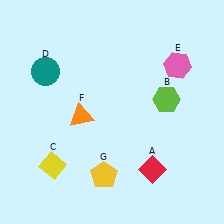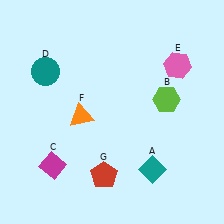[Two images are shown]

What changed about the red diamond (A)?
In Image 1, A is red. In Image 2, it changed to teal.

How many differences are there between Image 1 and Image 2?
There are 3 differences between the two images.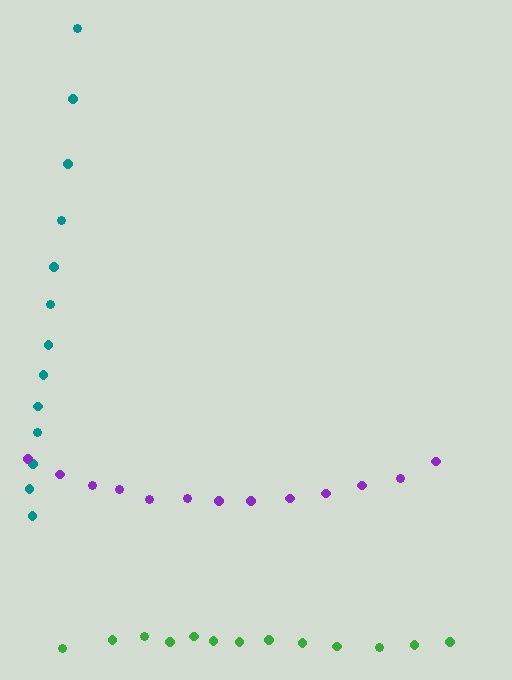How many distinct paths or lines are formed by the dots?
There are 3 distinct paths.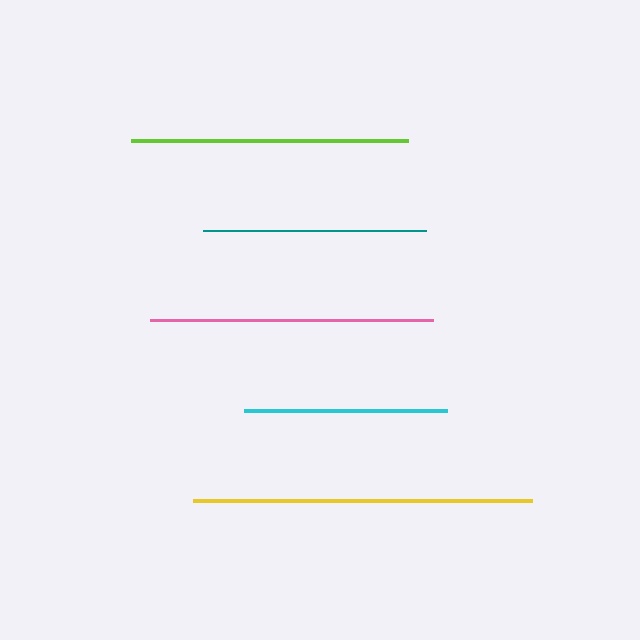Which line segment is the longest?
The yellow line is the longest at approximately 339 pixels.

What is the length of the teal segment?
The teal segment is approximately 223 pixels long.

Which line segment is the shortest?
The cyan line is the shortest at approximately 203 pixels.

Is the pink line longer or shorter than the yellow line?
The yellow line is longer than the pink line.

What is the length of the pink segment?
The pink segment is approximately 283 pixels long.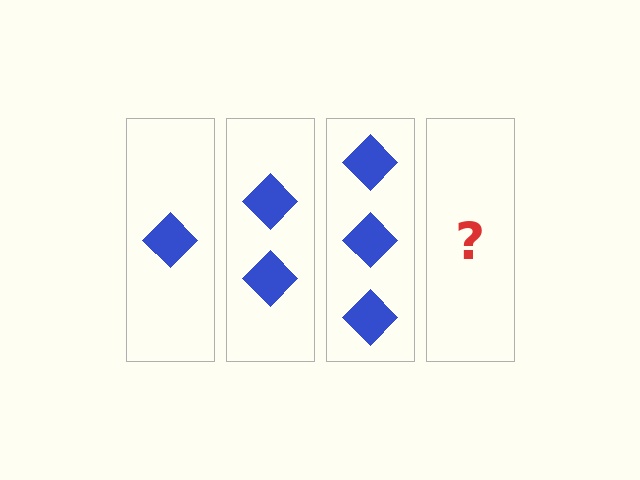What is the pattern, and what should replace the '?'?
The pattern is that each step adds one more diamond. The '?' should be 4 diamonds.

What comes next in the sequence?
The next element should be 4 diamonds.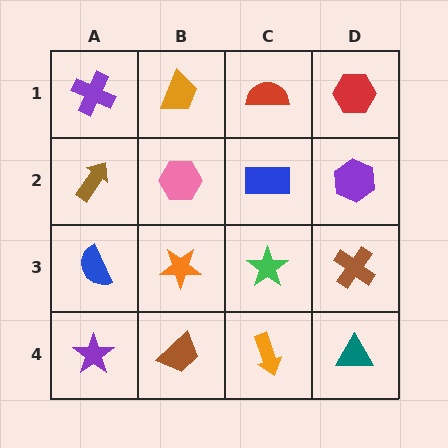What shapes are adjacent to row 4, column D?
A brown cross (row 3, column D), an orange arrow (row 4, column C).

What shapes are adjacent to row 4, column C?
A green star (row 3, column C), a brown trapezoid (row 4, column B), a teal triangle (row 4, column D).